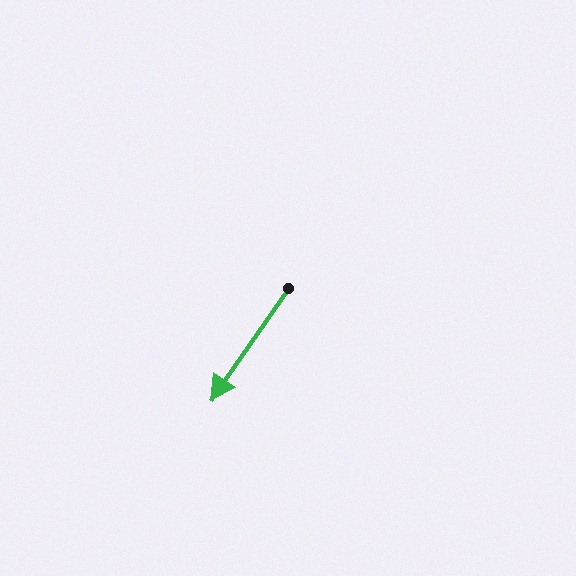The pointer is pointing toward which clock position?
Roughly 7 o'clock.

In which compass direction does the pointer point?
Southwest.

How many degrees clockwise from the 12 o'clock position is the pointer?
Approximately 214 degrees.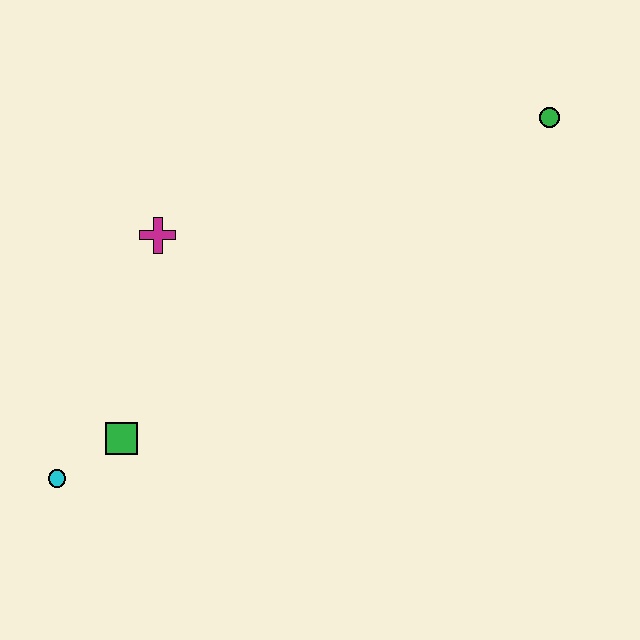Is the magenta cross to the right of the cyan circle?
Yes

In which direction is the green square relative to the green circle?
The green square is to the left of the green circle.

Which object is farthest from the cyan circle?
The green circle is farthest from the cyan circle.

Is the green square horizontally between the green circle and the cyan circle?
Yes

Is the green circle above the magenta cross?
Yes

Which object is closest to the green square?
The cyan circle is closest to the green square.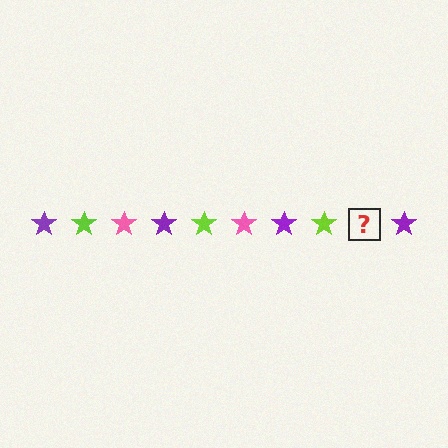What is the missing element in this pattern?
The missing element is a pink star.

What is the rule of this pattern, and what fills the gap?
The rule is that the pattern cycles through purple, lime, pink stars. The gap should be filled with a pink star.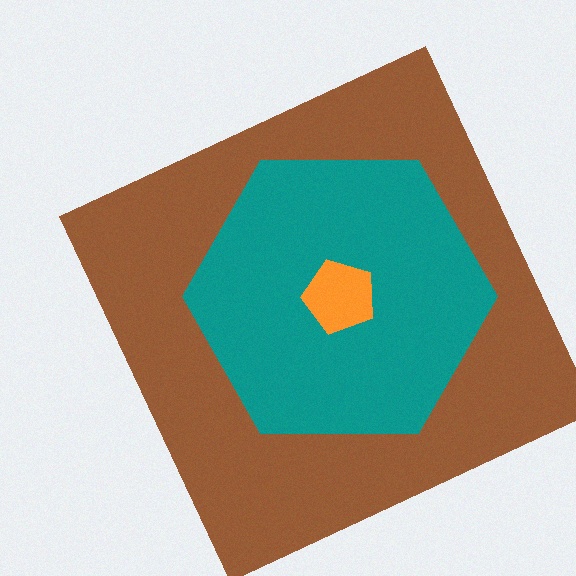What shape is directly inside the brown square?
The teal hexagon.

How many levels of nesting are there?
3.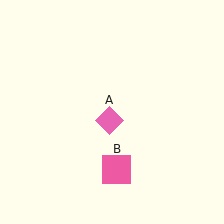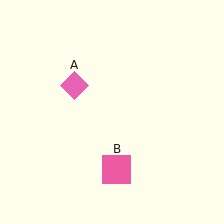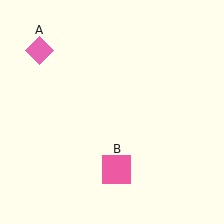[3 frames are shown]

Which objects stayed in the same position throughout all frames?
Pink square (object B) remained stationary.